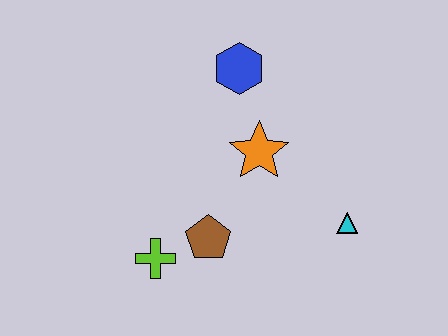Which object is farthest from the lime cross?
The blue hexagon is farthest from the lime cross.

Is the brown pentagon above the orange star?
No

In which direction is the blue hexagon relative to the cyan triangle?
The blue hexagon is above the cyan triangle.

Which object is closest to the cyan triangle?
The orange star is closest to the cyan triangle.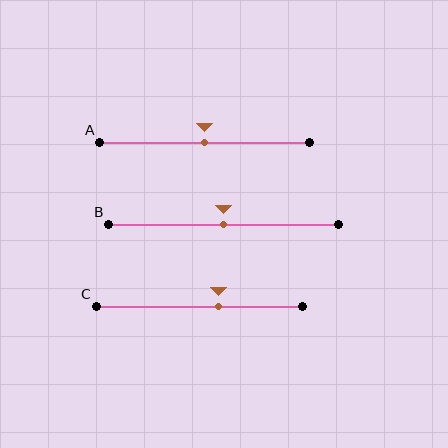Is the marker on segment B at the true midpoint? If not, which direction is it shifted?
Yes, the marker on segment B is at the true midpoint.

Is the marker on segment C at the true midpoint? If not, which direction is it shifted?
No, the marker on segment C is shifted to the right by about 9% of the segment length.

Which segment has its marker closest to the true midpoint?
Segment A has its marker closest to the true midpoint.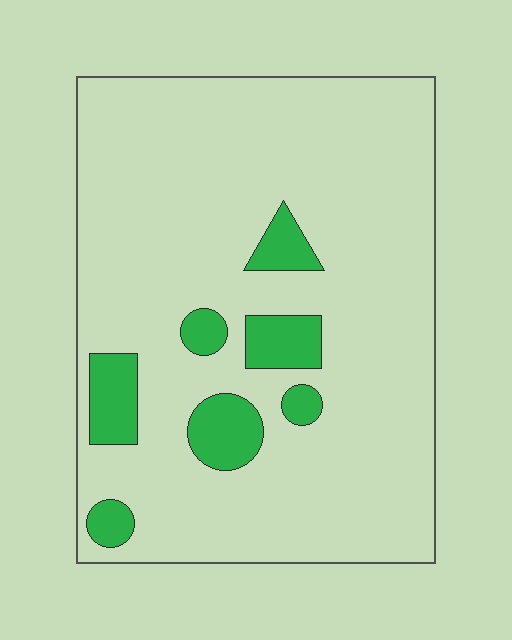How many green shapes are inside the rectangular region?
7.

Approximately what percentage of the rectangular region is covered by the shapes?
Approximately 10%.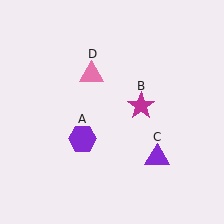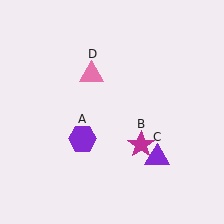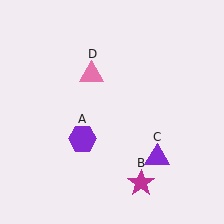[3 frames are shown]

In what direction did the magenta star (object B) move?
The magenta star (object B) moved down.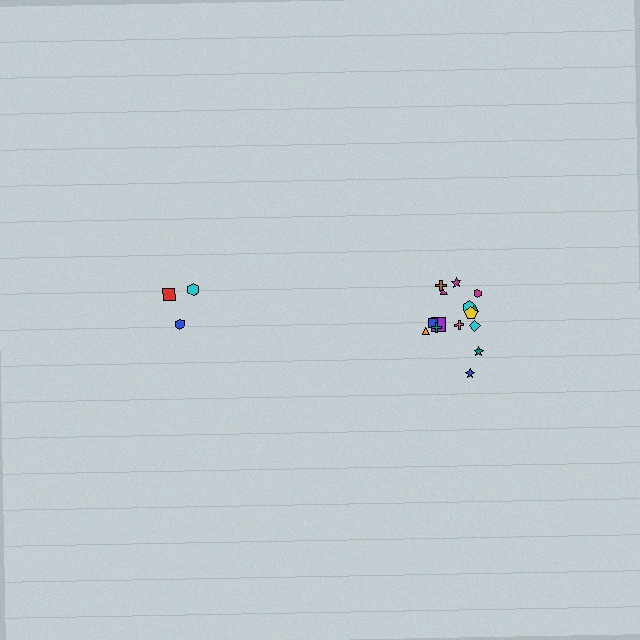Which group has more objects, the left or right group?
The right group.